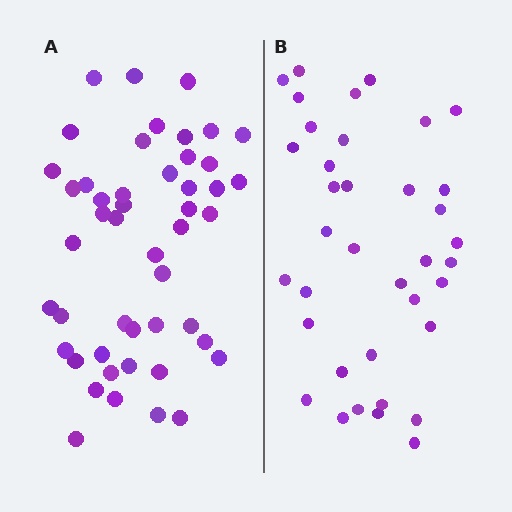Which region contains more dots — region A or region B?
Region A (the left region) has more dots.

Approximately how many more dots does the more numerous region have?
Region A has roughly 12 or so more dots than region B.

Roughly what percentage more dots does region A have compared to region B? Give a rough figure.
About 30% more.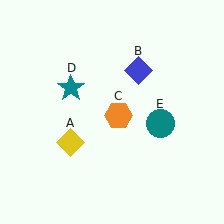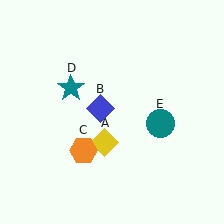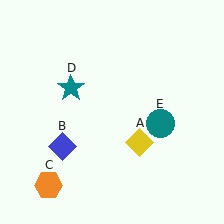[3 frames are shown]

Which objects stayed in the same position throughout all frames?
Teal star (object D) and teal circle (object E) remained stationary.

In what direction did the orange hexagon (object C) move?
The orange hexagon (object C) moved down and to the left.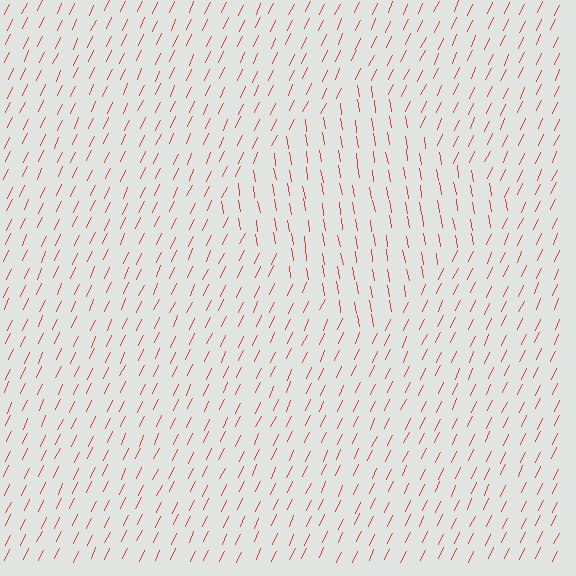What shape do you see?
I see a diamond.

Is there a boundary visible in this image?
Yes, there is a texture boundary formed by a change in line orientation.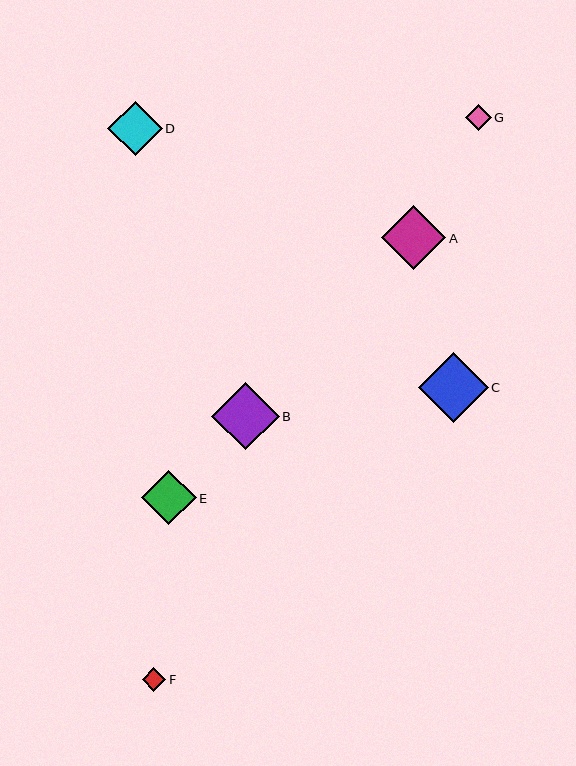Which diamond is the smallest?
Diamond F is the smallest with a size of approximately 24 pixels.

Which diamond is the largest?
Diamond C is the largest with a size of approximately 70 pixels.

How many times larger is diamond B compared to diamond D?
Diamond B is approximately 1.2 times the size of diamond D.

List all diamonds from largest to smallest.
From largest to smallest: C, B, A, E, D, G, F.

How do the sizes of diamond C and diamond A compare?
Diamond C and diamond A are approximately the same size.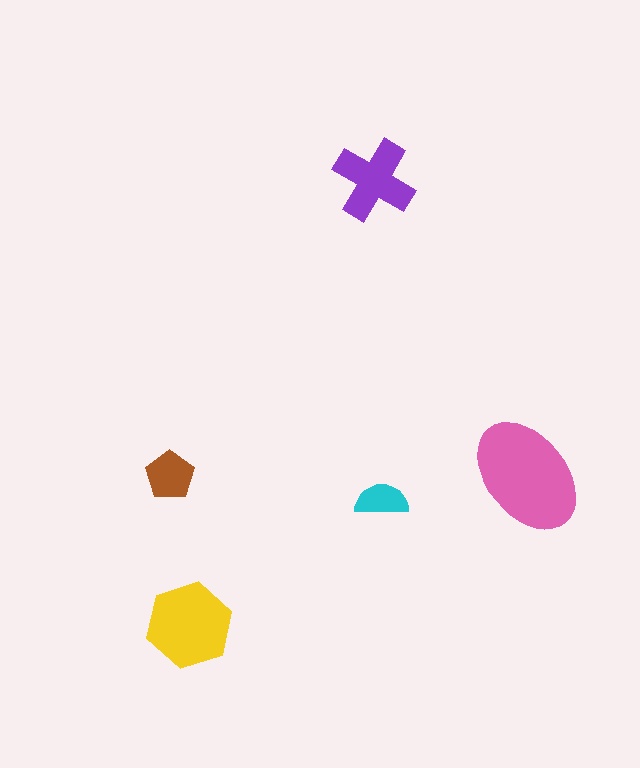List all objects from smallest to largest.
The cyan semicircle, the brown pentagon, the purple cross, the yellow hexagon, the pink ellipse.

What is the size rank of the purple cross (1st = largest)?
3rd.